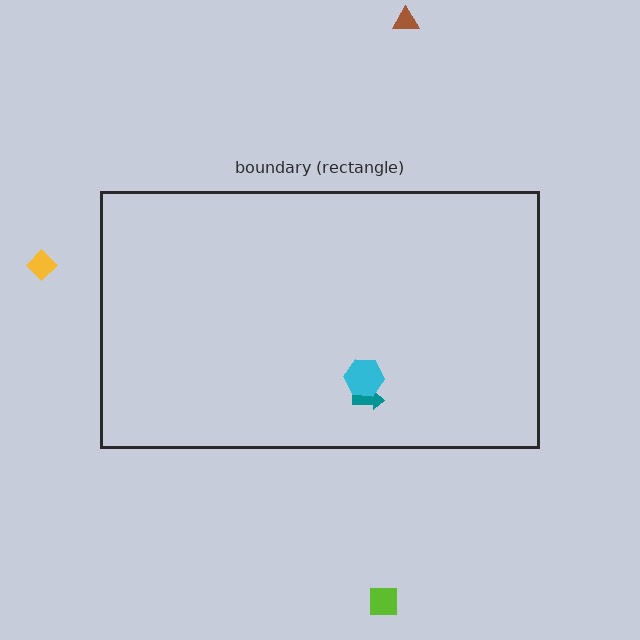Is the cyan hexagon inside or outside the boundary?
Inside.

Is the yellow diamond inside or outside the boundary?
Outside.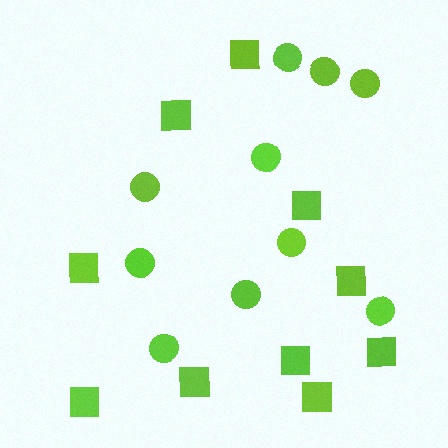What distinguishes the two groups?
There are 2 groups: one group of squares (10) and one group of circles (10).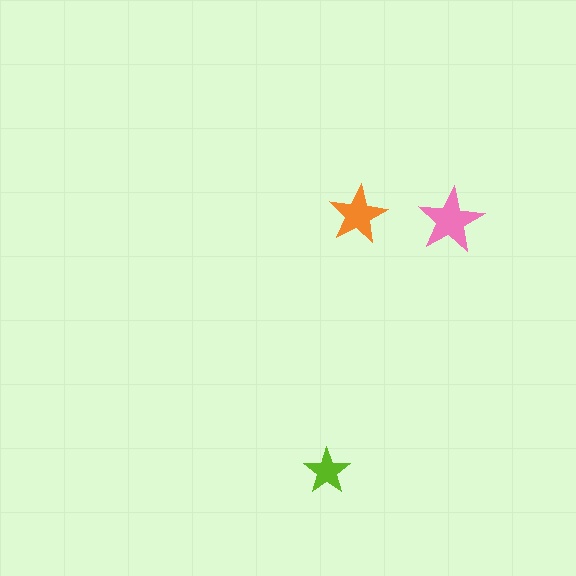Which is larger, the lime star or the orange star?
The orange one.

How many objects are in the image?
There are 3 objects in the image.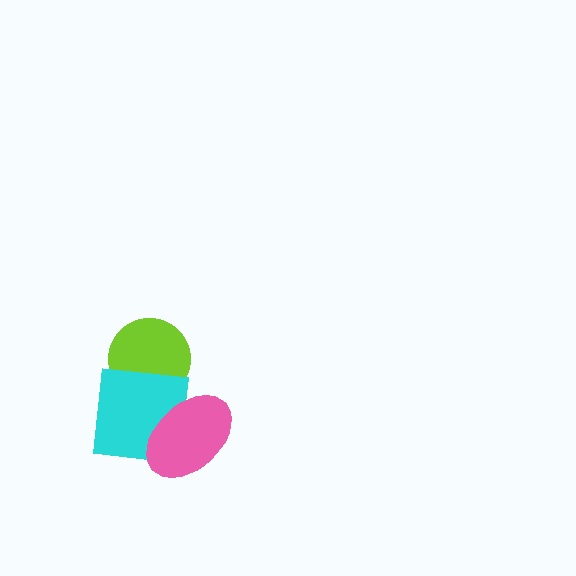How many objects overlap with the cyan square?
2 objects overlap with the cyan square.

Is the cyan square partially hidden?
Yes, it is partially covered by another shape.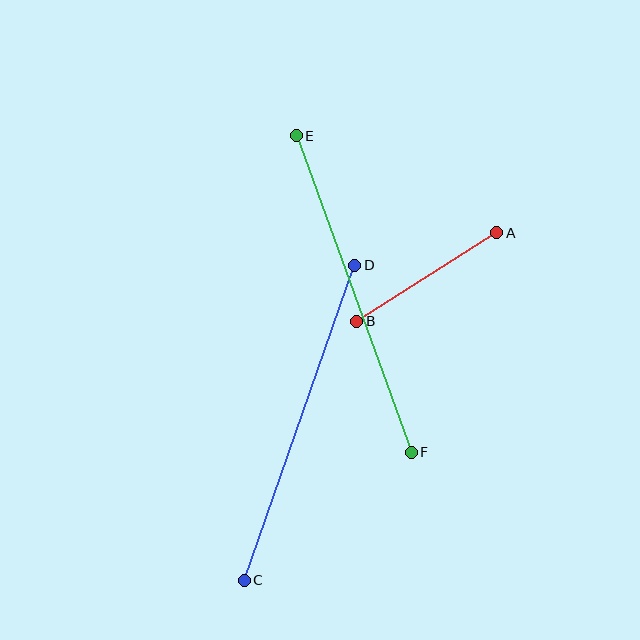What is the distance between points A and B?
The distance is approximately 166 pixels.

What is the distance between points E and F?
The distance is approximately 337 pixels.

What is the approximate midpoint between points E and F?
The midpoint is at approximately (354, 294) pixels.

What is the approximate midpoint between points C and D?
The midpoint is at approximately (300, 423) pixels.